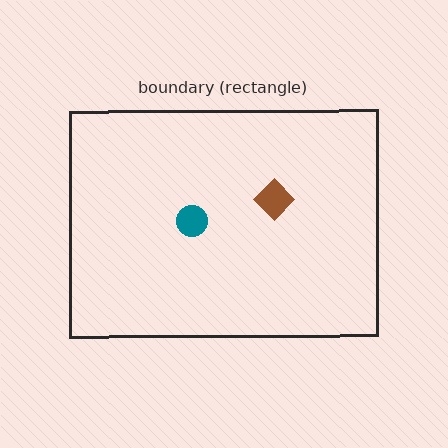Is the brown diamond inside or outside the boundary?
Inside.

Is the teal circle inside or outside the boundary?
Inside.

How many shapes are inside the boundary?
2 inside, 0 outside.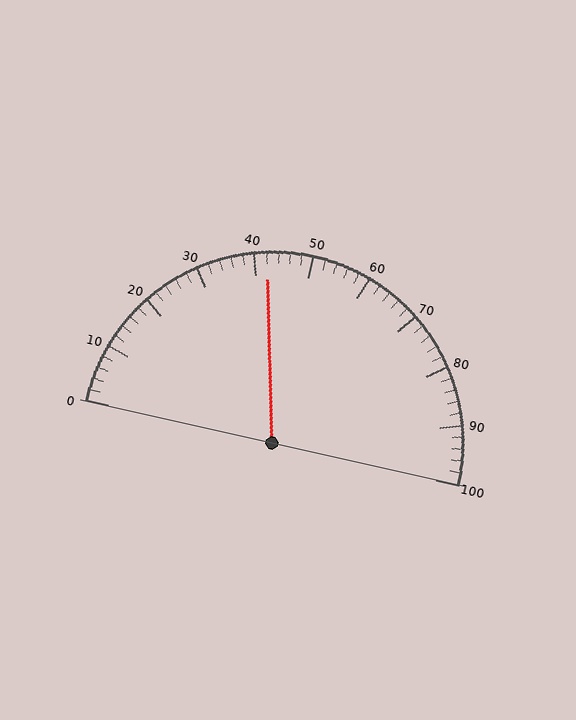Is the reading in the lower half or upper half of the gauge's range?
The reading is in the lower half of the range (0 to 100).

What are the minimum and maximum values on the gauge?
The gauge ranges from 0 to 100.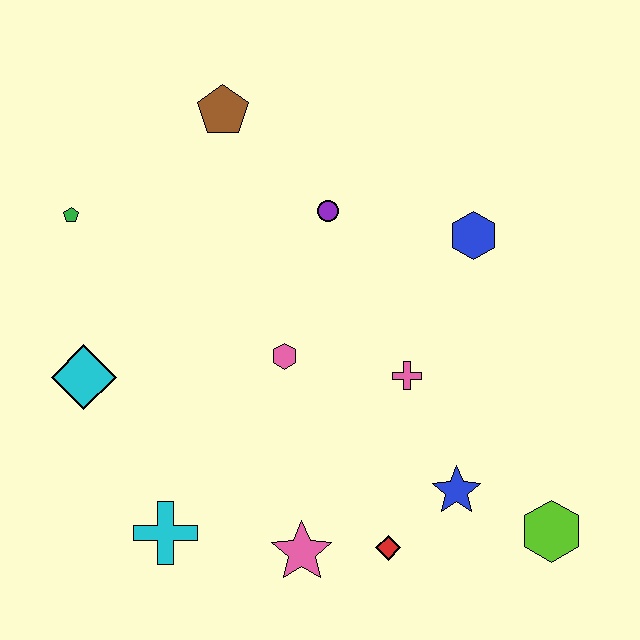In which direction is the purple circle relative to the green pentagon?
The purple circle is to the right of the green pentagon.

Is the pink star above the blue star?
No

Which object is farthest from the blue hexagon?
The cyan cross is farthest from the blue hexagon.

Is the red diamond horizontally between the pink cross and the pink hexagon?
Yes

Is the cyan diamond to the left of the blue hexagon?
Yes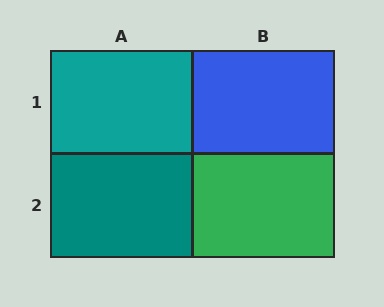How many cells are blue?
1 cell is blue.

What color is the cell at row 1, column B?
Blue.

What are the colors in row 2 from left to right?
Teal, green.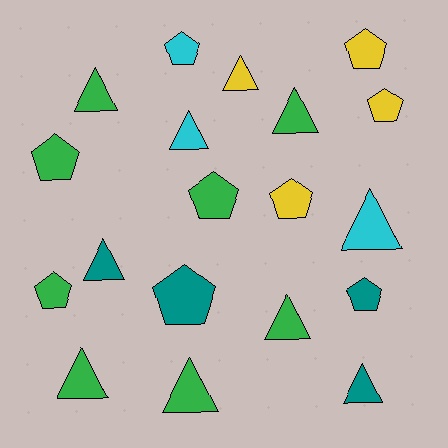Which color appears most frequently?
Green, with 8 objects.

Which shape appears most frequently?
Triangle, with 10 objects.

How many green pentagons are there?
There are 3 green pentagons.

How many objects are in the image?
There are 19 objects.